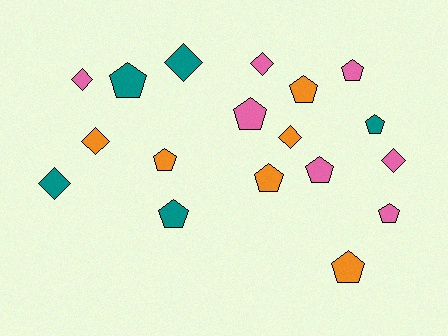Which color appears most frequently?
Pink, with 7 objects.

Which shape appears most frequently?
Pentagon, with 11 objects.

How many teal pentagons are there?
There are 3 teal pentagons.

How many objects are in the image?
There are 18 objects.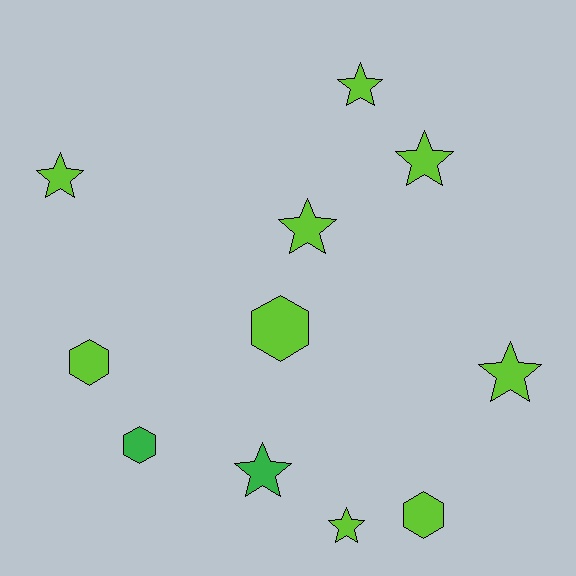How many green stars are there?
There is 1 green star.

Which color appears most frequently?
Lime, with 9 objects.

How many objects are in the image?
There are 11 objects.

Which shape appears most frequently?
Star, with 7 objects.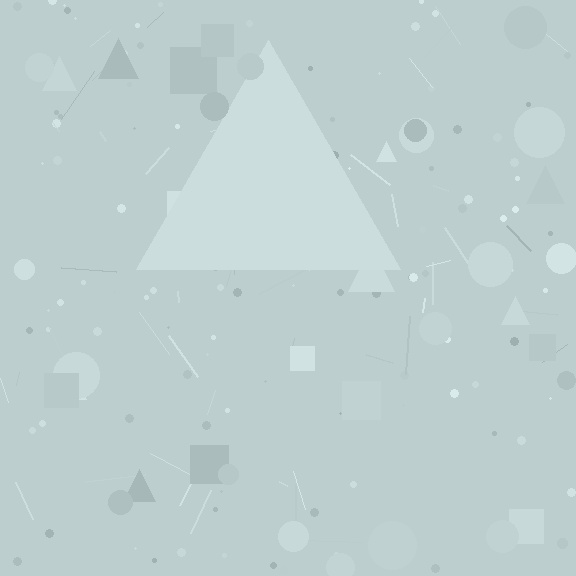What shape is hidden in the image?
A triangle is hidden in the image.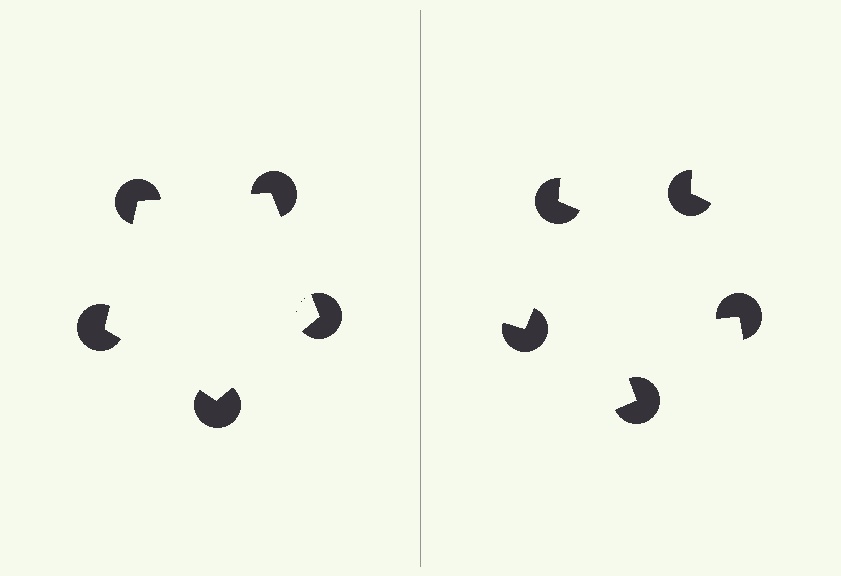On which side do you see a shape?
An illusory pentagon appears on the left side. On the right side the wedge cuts are rotated, so no coherent shape forms.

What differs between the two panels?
The pac-man discs are positioned identically on both sides; only the wedge orientations differ. On the left they align to a pentagon; on the right they are misaligned.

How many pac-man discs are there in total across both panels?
10 — 5 on each side.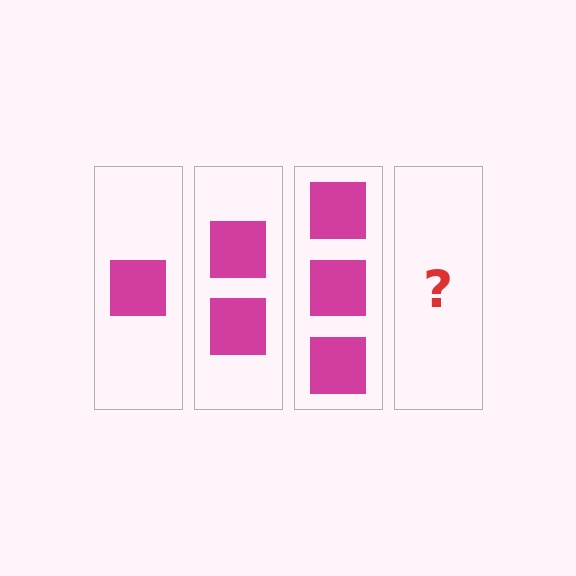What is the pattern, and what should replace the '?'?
The pattern is that each step adds one more square. The '?' should be 4 squares.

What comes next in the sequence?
The next element should be 4 squares.